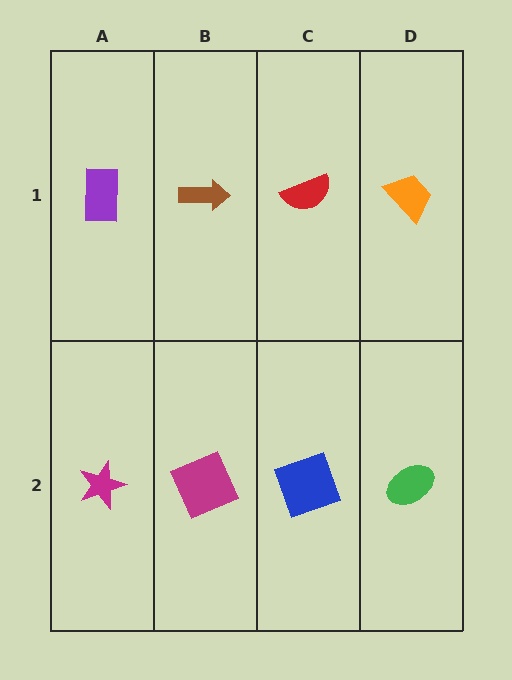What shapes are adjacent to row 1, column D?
A green ellipse (row 2, column D), a red semicircle (row 1, column C).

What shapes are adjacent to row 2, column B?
A brown arrow (row 1, column B), a magenta star (row 2, column A), a blue square (row 2, column C).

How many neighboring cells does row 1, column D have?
2.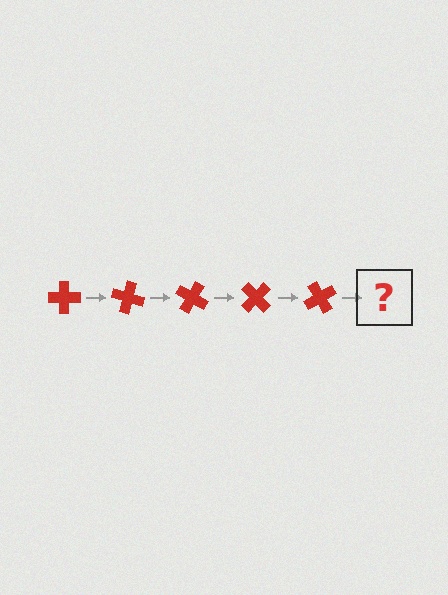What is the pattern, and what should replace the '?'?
The pattern is that the cross rotates 15 degrees each step. The '?' should be a red cross rotated 75 degrees.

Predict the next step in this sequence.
The next step is a red cross rotated 75 degrees.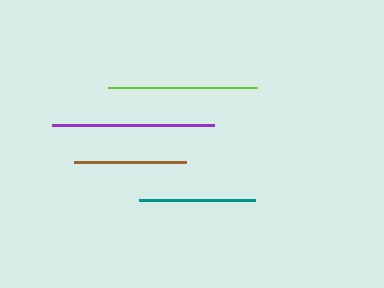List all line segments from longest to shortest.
From longest to shortest: purple, lime, teal, brown.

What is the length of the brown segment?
The brown segment is approximately 112 pixels long.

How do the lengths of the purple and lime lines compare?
The purple and lime lines are approximately the same length.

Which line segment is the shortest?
The brown line is the shortest at approximately 112 pixels.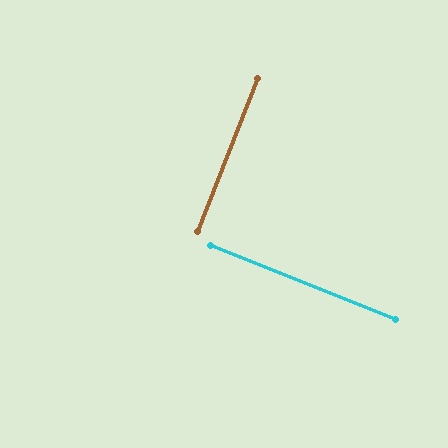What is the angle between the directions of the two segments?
Approximately 90 degrees.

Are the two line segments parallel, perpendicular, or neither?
Perpendicular — they meet at approximately 90°.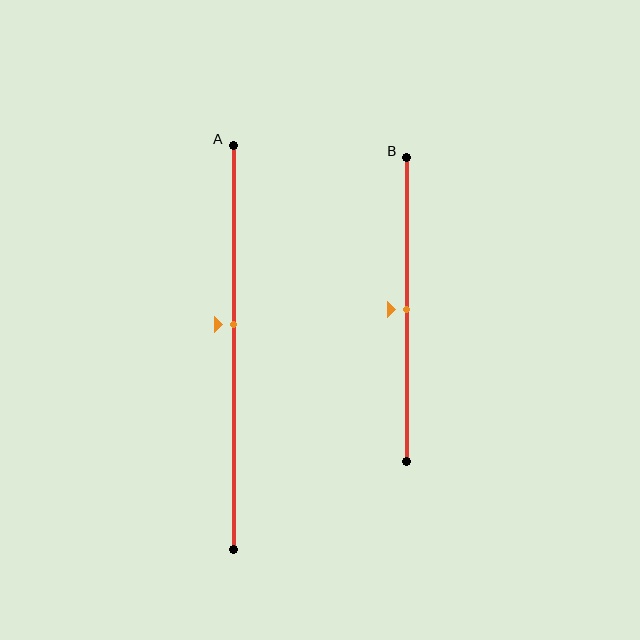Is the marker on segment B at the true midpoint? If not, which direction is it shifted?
Yes, the marker on segment B is at the true midpoint.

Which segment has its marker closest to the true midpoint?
Segment B has its marker closest to the true midpoint.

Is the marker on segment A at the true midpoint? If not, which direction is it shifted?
No, the marker on segment A is shifted upward by about 6% of the segment length.